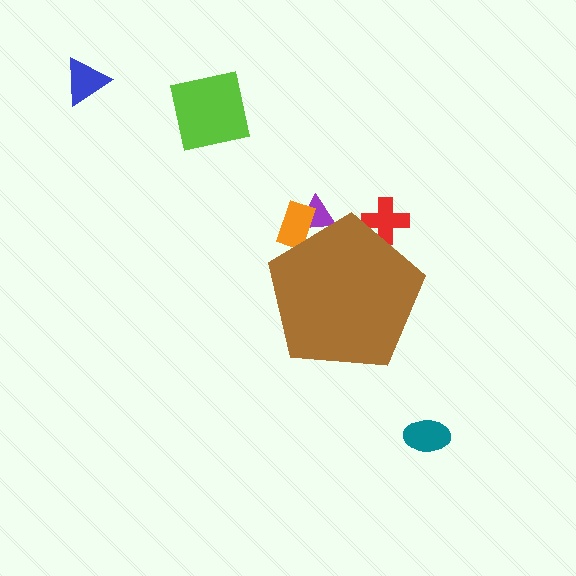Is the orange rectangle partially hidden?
Yes, the orange rectangle is partially hidden behind the brown pentagon.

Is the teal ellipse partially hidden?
No, the teal ellipse is fully visible.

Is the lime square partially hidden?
No, the lime square is fully visible.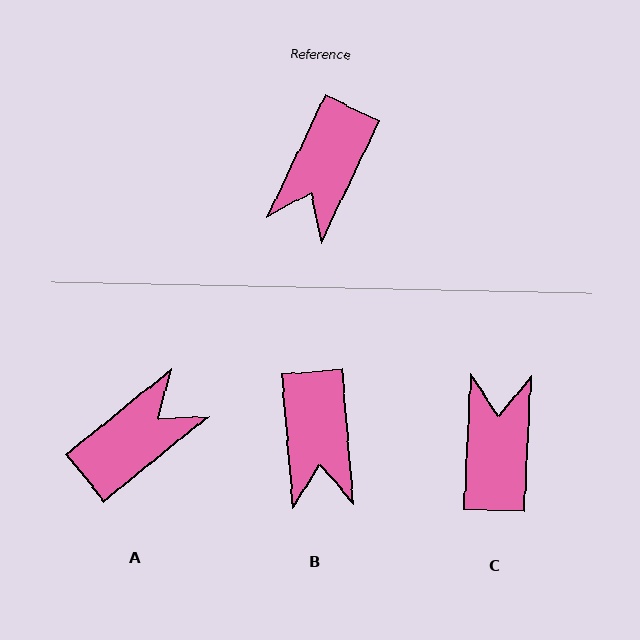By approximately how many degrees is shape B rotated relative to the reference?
Approximately 30 degrees counter-clockwise.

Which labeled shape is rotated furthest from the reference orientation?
C, about 157 degrees away.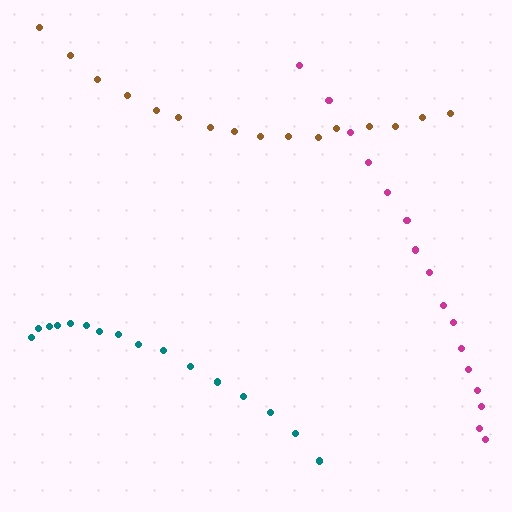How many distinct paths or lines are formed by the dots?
There are 3 distinct paths.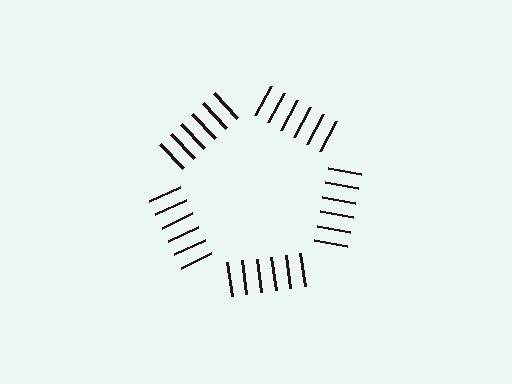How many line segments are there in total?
30 — 6 along each of the 5 edges.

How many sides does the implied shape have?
5 sides — the line-ends trace a pentagon.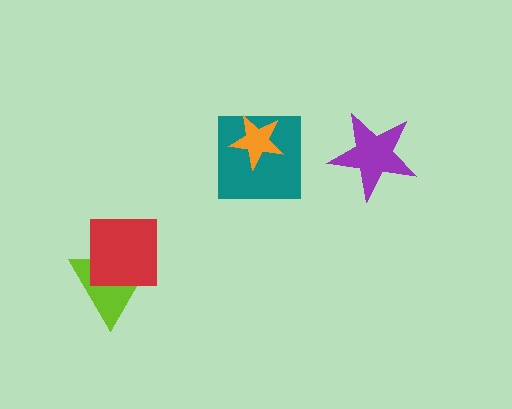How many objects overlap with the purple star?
0 objects overlap with the purple star.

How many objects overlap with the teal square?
1 object overlaps with the teal square.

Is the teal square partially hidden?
Yes, it is partially covered by another shape.